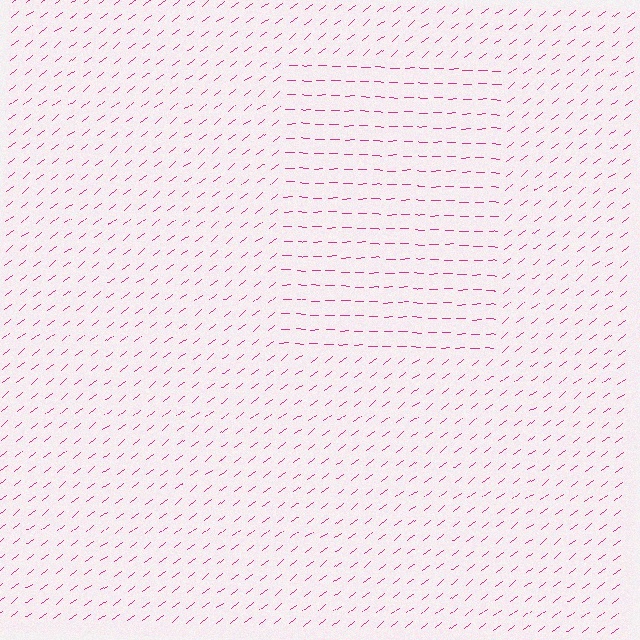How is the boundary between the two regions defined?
The boundary is defined purely by a change in line orientation (approximately 37 degrees difference). All lines are the same color and thickness.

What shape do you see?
I see a rectangle.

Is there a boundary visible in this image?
Yes, there is a texture boundary formed by a change in line orientation.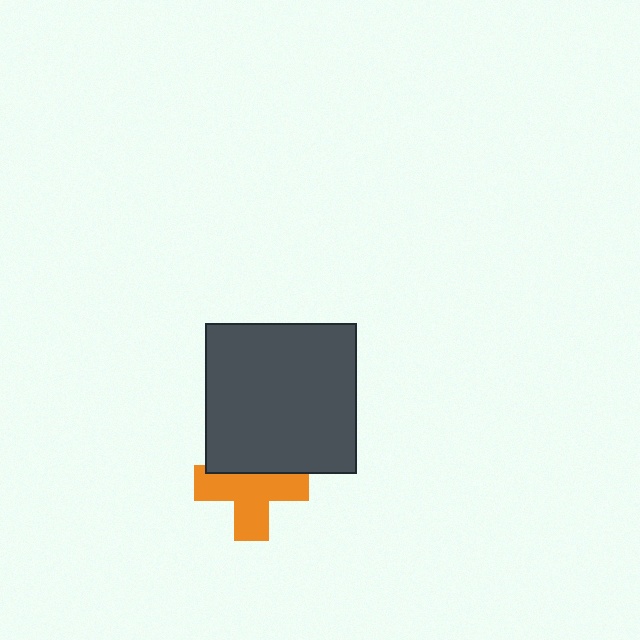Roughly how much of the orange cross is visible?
Most of it is visible (roughly 68%).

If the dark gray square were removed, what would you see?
You would see the complete orange cross.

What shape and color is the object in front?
The object in front is a dark gray square.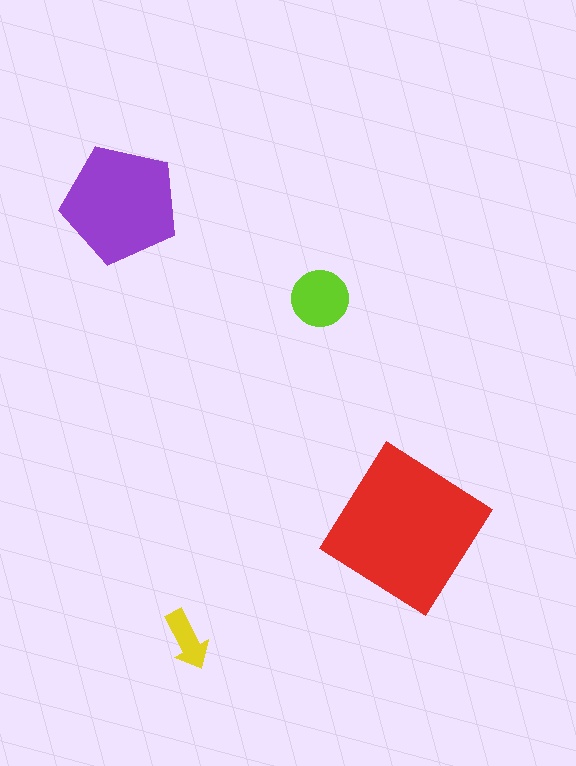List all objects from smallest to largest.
The yellow arrow, the lime circle, the purple pentagon, the red diamond.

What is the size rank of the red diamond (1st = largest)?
1st.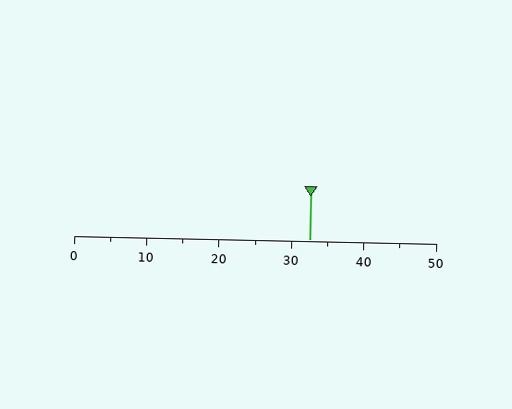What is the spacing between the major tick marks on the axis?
The major ticks are spaced 10 apart.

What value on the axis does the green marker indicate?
The marker indicates approximately 32.5.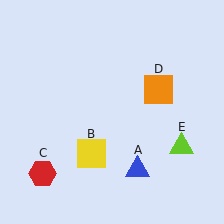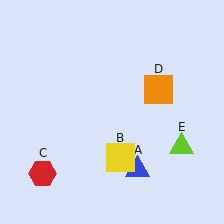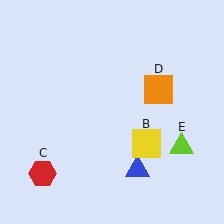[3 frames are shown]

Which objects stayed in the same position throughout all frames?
Blue triangle (object A) and red hexagon (object C) and orange square (object D) and lime triangle (object E) remained stationary.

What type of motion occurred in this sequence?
The yellow square (object B) rotated counterclockwise around the center of the scene.